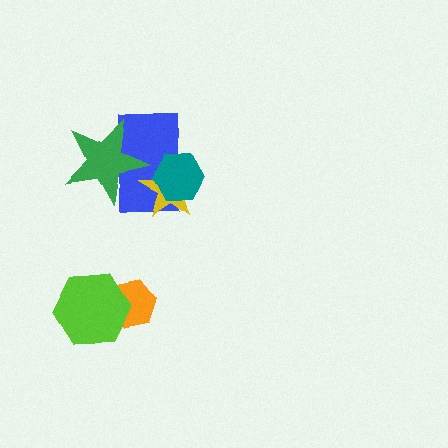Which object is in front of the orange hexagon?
The lime hexagon is in front of the orange hexagon.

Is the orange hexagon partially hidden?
Yes, it is partially covered by another shape.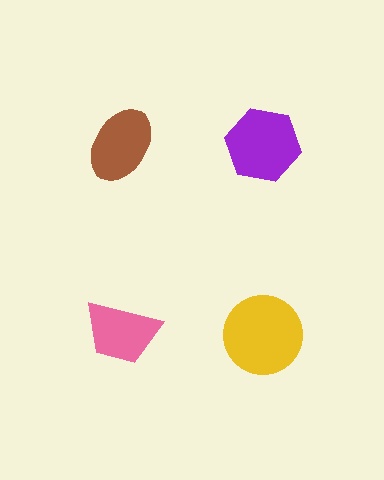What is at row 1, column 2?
A purple hexagon.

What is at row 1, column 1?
A brown ellipse.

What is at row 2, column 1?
A pink trapezoid.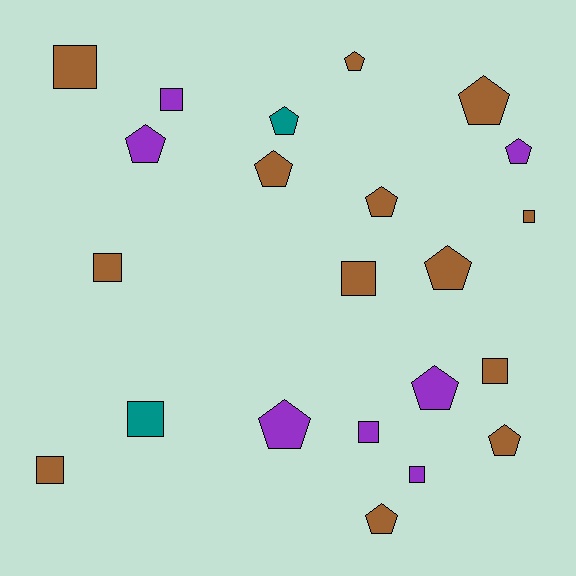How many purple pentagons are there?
There are 4 purple pentagons.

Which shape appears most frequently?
Pentagon, with 12 objects.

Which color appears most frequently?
Brown, with 13 objects.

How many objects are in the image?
There are 22 objects.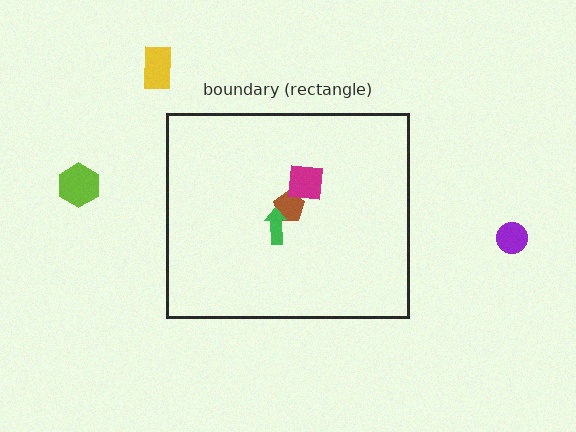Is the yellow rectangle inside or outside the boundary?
Outside.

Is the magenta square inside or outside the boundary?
Inside.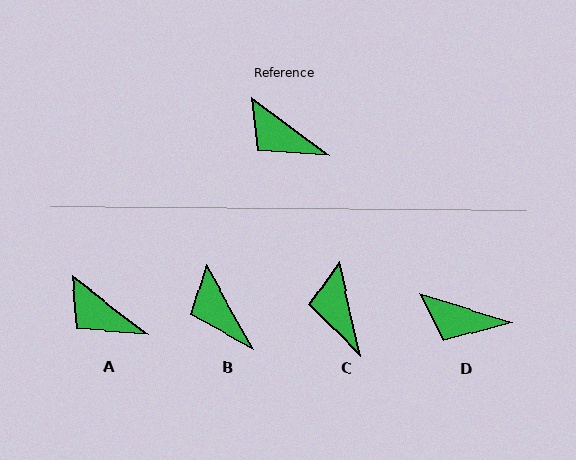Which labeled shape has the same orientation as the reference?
A.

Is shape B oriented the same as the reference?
No, it is off by about 23 degrees.